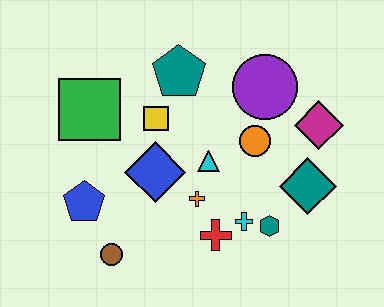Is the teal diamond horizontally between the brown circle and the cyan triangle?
No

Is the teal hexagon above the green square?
No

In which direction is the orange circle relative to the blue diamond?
The orange circle is to the right of the blue diamond.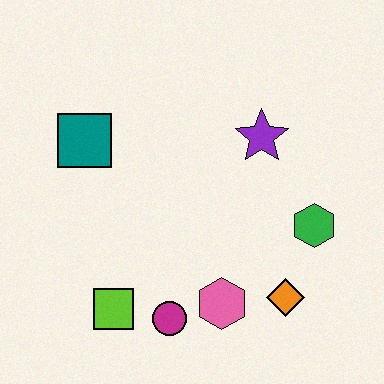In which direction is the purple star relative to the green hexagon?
The purple star is above the green hexagon.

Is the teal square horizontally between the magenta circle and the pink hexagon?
No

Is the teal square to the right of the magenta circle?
No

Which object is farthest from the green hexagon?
The teal square is farthest from the green hexagon.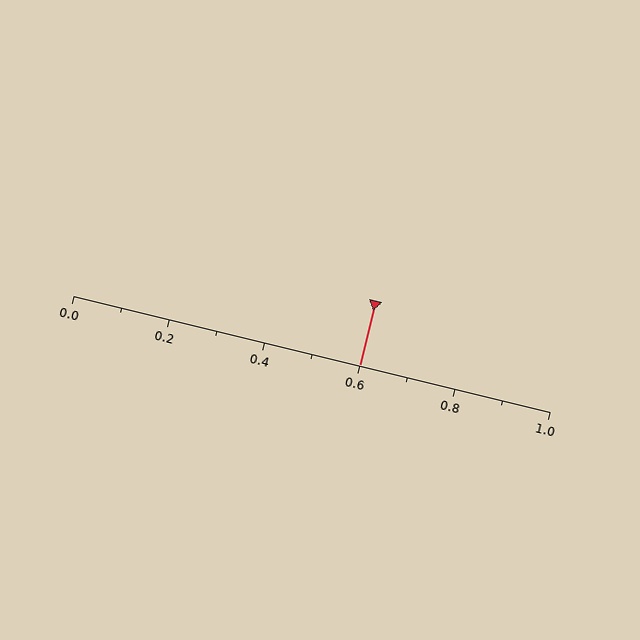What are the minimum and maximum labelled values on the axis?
The axis runs from 0.0 to 1.0.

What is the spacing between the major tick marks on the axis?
The major ticks are spaced 0.2 apart.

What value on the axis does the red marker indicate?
The marker indicates approximately 0.6.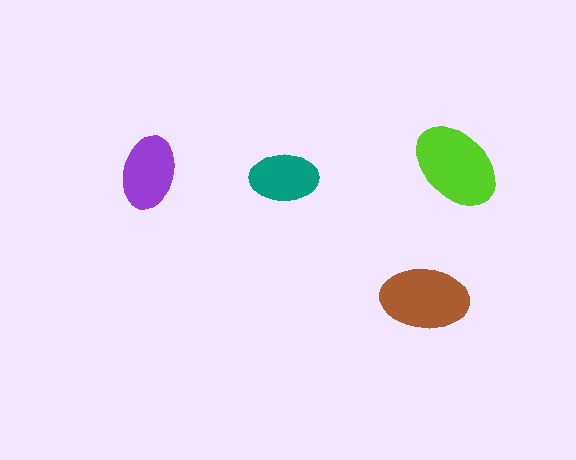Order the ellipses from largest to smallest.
the lime one, the brown one, the purple one, the teal one.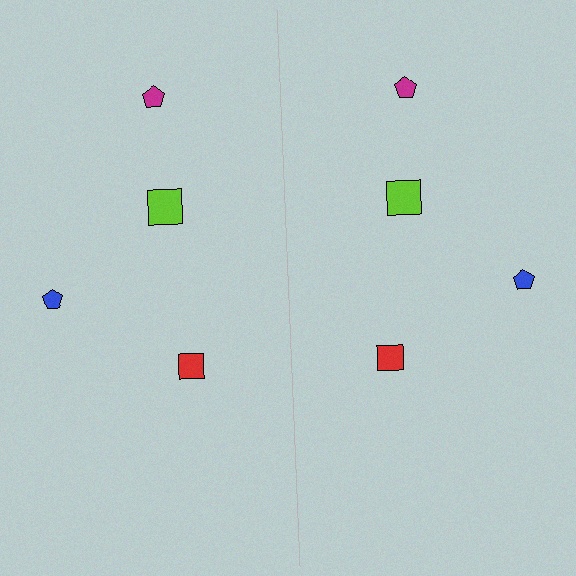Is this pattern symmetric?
Yes, this pattern has bilateral (reflection) symmetry.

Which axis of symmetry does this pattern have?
The pattern has a vertical axis of symmetry running through the center of the image.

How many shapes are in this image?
There are 8 shapes in this image.